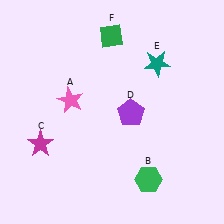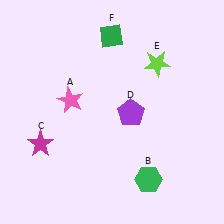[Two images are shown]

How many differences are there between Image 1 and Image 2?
There is 1 difference between the two images.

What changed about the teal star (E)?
In Image 1, E is teal. In Image 2, it changed to lime.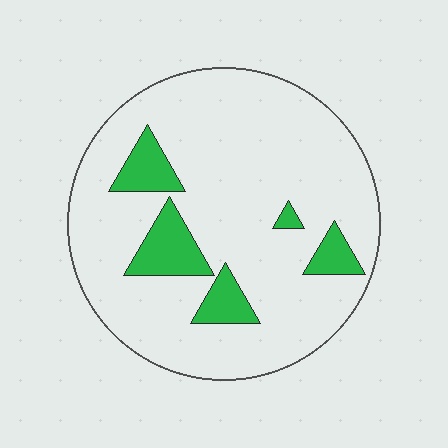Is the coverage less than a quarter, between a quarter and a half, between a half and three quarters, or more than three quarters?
Less than a quarter.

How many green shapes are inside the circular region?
5.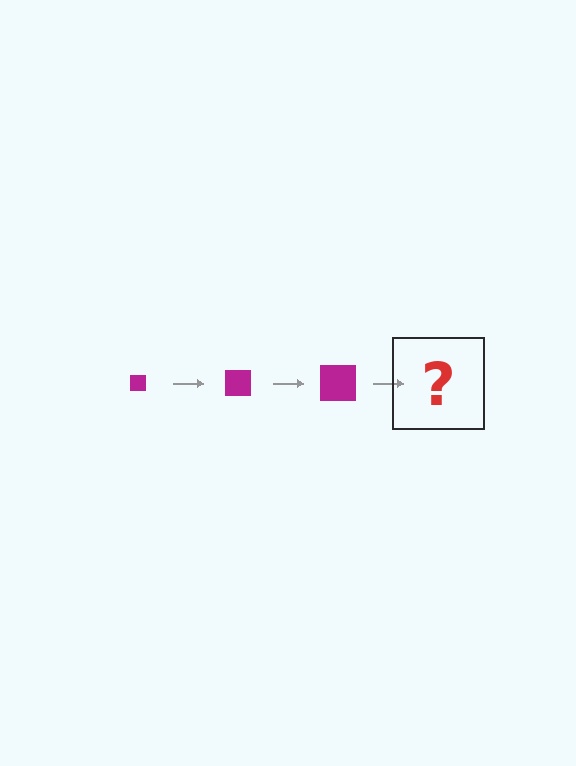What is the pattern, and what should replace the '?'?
The pattern is that the square gets progressively larger each step. The '?' should be a magenta square, larger than the previous one.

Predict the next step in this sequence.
The next step is a magenta square, larger than the previous one.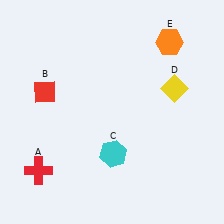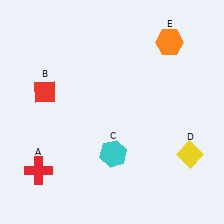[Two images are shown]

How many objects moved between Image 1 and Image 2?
1 object moved between the two images.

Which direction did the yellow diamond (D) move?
The yellow diamond (D) moved down.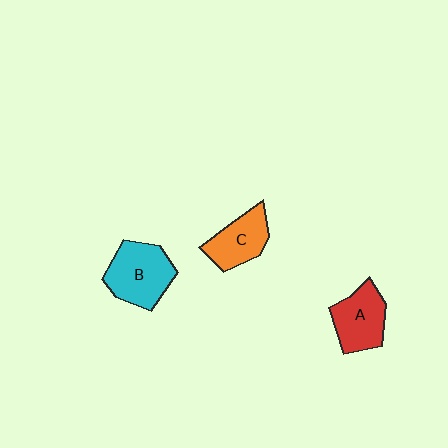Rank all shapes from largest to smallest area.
From largest to smallest: B (cyan), A (red), C (orange).